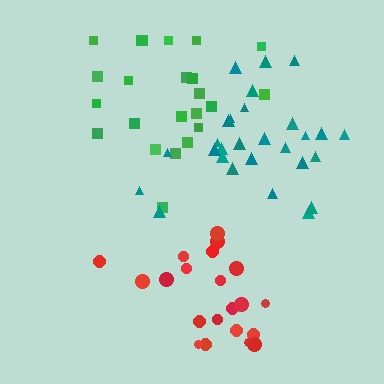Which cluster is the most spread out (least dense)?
Green.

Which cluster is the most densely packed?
Red.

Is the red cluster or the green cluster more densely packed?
Red.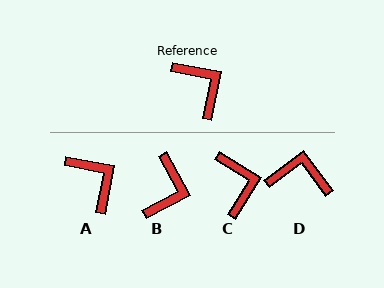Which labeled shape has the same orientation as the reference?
A.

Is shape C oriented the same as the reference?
No, it is off by about 21 degrees.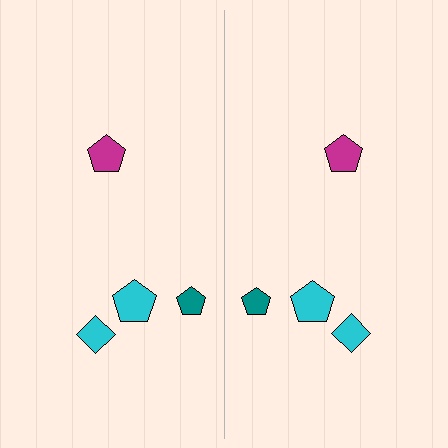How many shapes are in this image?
There are 8 shapes in this image.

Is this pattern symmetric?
Yes, this pattern has bilateral (reflection) symmetry.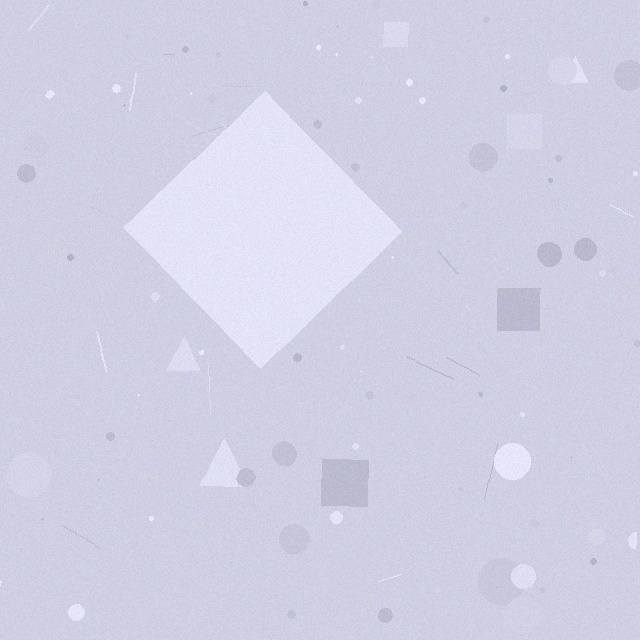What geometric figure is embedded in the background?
A diamond is embedded in the background.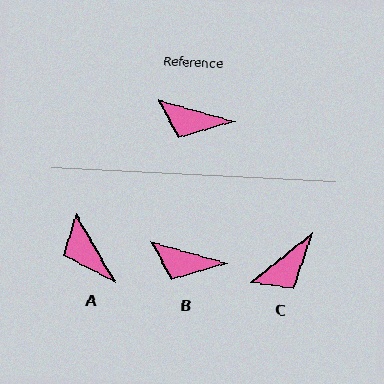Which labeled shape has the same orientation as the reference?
B.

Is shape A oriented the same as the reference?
No, it is off by about 45 degrees.